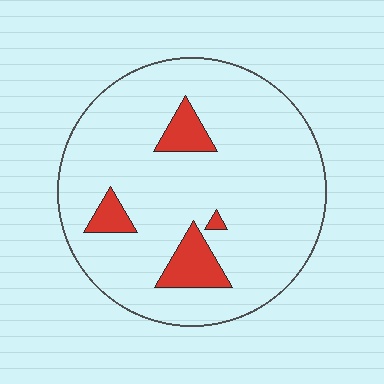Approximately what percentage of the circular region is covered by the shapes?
Approximately 10%.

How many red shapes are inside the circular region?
4.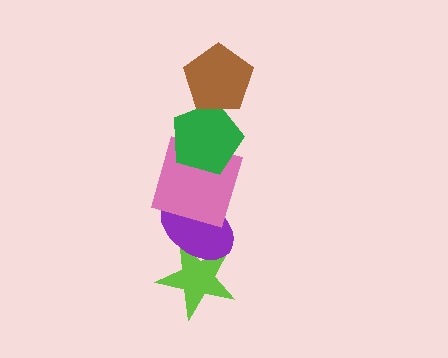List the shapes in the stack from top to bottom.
From top to bottom: the brown pentagon, the green pentagon, the pink square, the purple ellipse, the lime star.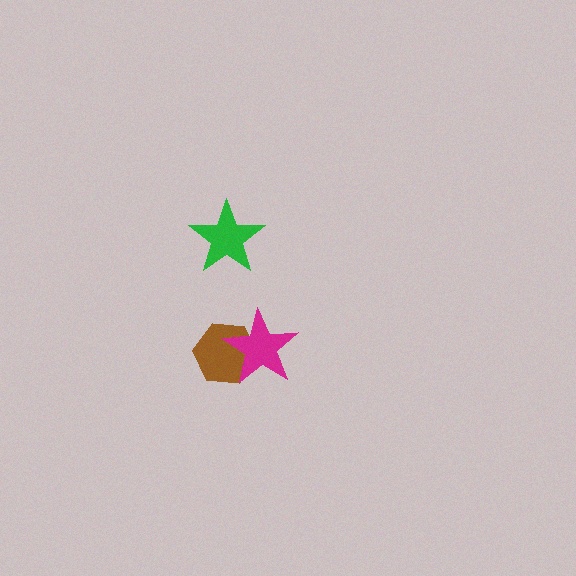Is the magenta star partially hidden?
No, no other shape covers it.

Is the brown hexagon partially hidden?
Yes, it is partially covered by another shape.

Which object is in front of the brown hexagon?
The magenta star is in front of the brown hexagon.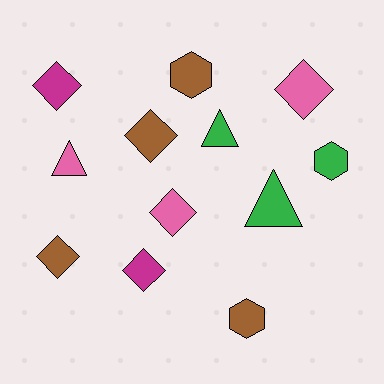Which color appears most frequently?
Brown, with 4 objects.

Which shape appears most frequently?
Diamond, with 6 objects.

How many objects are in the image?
There are 12 objects.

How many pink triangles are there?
There is 1 pink triangle.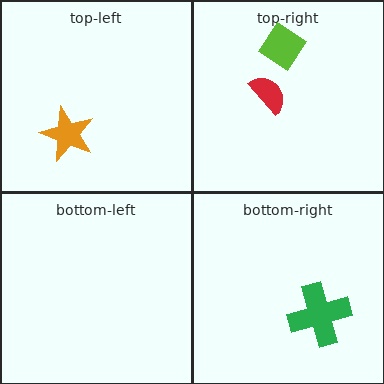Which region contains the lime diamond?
The top-right region.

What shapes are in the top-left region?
The orange star.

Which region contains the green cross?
The bottom-right region.